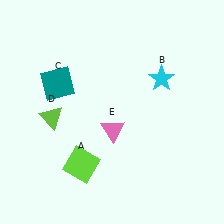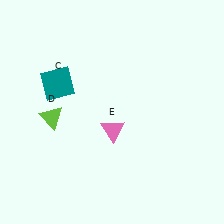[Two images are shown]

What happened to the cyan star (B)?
The cyan star (B) was removed in Image 2. It was in the top-right area of Image 1.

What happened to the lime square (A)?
The lime square (A) was removed in Image 2. It was in the bottom-left area of Image 1.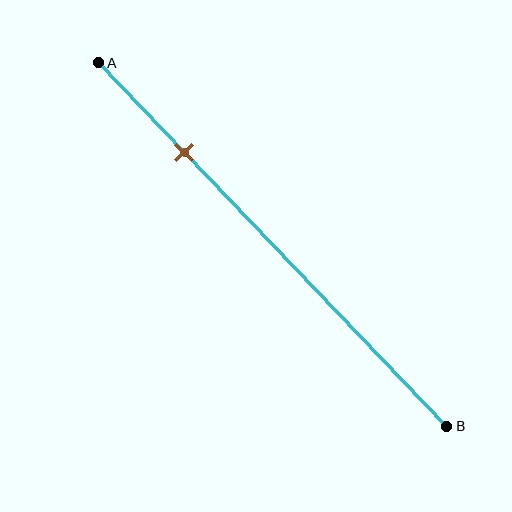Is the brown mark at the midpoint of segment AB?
No, the mark is at about 25% from A, not at the 50% midpoint.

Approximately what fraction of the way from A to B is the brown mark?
The brown mark is approximately 25% of the way from A to B.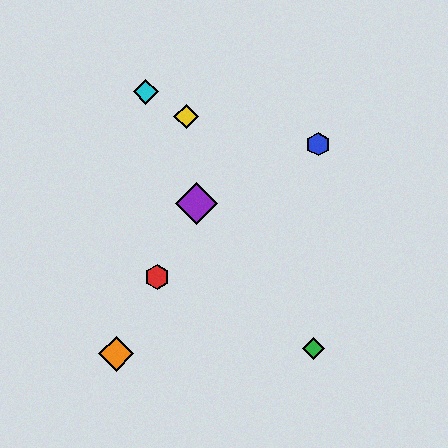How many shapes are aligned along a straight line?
3 shapes (the red hexagon, the purple diamond, the orange diamond) are aligned along a straight line.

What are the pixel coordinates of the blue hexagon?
The blue hexagon is at (318, 144).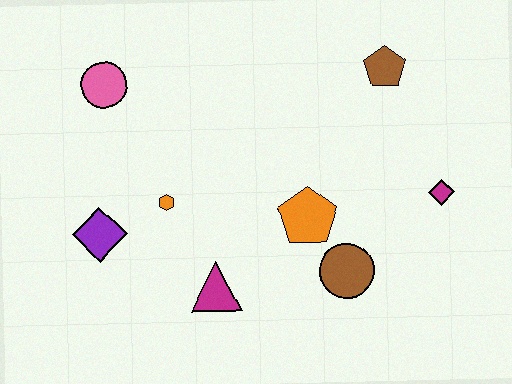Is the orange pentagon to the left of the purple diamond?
No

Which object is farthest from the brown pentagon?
The purple diamond is farthest from the brown pentagon.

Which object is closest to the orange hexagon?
The purple diamond is closest to the orange hexagon.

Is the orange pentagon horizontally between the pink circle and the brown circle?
Yes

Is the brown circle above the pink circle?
No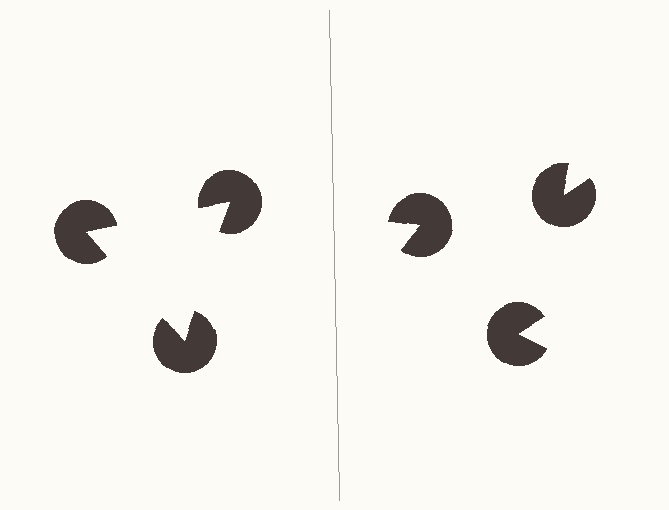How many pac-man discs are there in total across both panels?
6 — 3 on each side.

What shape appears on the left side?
An illusory triangle.